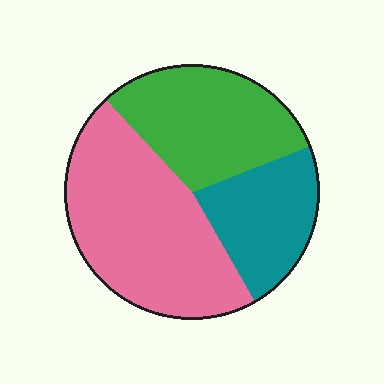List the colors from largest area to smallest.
From largest to smallest: pink, green, teal.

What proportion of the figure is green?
Green covers around 30% of the figure.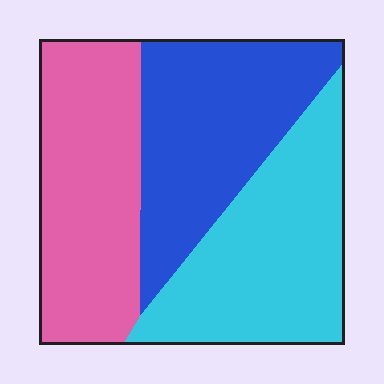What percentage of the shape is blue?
Blue takes up between a quarter and a half of the shape.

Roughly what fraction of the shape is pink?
Pink covers roughly 35% of the shape.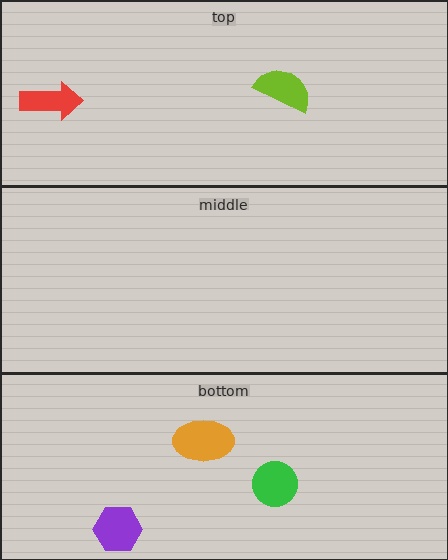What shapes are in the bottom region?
The orange ellipse, the green circle, the purple hexagon.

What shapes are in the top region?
The red arrow, the lime semicircle.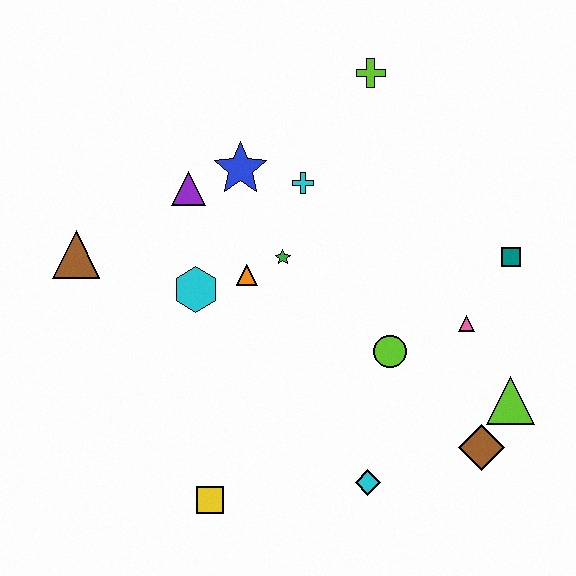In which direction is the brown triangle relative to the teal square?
The brown triangle is to the left of the teal square.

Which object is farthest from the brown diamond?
The brown triangle is farthest from the brown diamond.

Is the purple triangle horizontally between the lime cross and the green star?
No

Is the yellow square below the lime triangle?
Yes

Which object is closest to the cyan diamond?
The brown diamond is closest to the cyan diamond.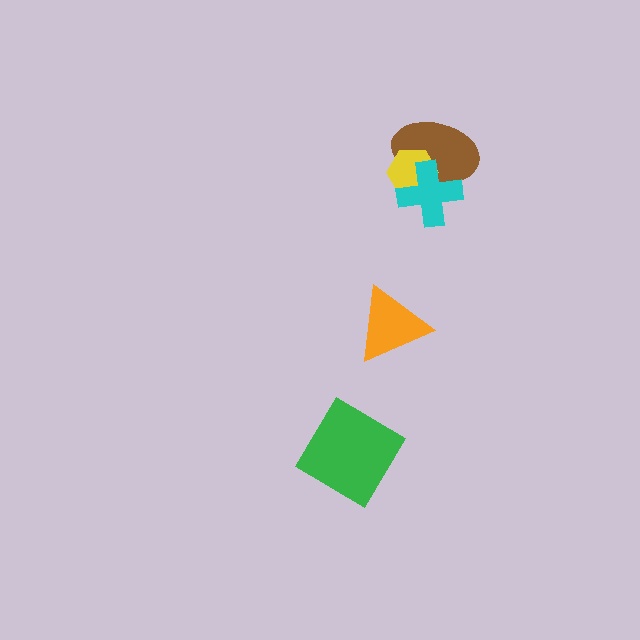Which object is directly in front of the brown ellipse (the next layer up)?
The yellow hexagon is directly in front of the brown ellipse.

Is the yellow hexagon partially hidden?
Yes, it is partially covered by another shape.